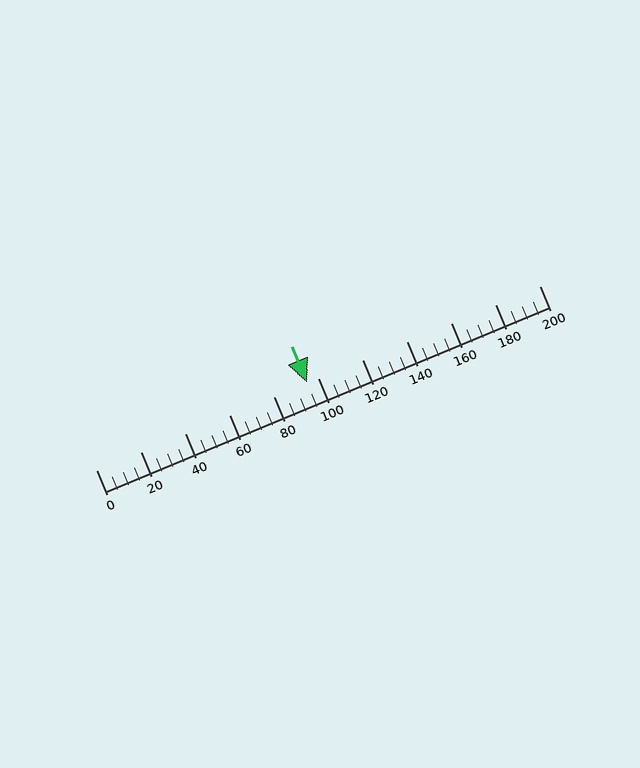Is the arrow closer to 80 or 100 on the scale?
The arrow is closer to 100.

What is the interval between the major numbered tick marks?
The major tick marks are spaced 20 units apart.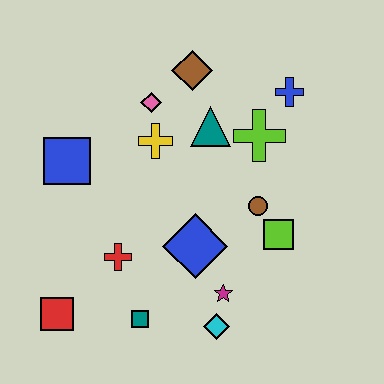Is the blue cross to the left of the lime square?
No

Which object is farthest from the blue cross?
The red square is farthest from the blue cross.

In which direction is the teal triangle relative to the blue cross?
The teal triangle is to the left of the blue cross.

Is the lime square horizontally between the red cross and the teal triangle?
No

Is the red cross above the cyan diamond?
Yes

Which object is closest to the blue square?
The yellow cross is closest to the blue square.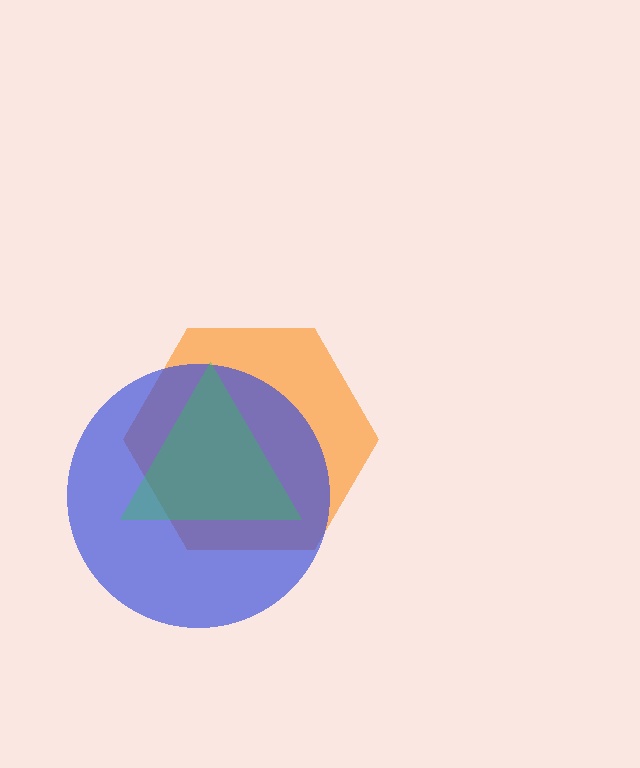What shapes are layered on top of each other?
The layered shapes are: an orange hexagon, a blue circle, a green triangle.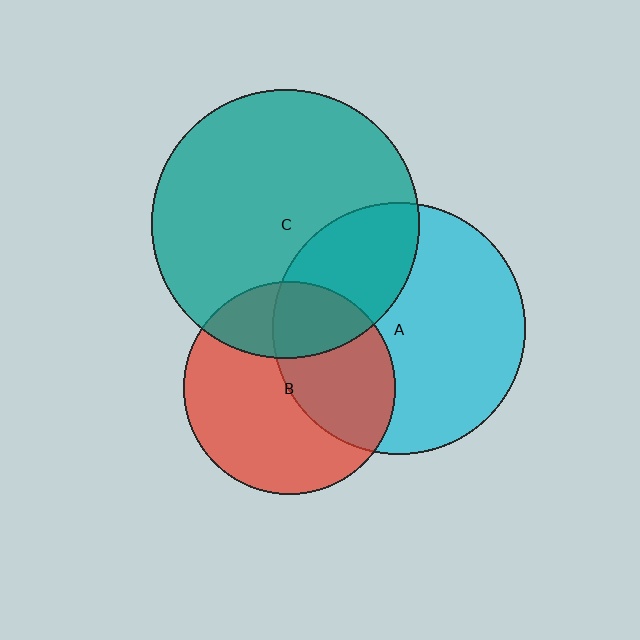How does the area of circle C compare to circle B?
Approximately 1.6 times.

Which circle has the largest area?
Circle C (teal).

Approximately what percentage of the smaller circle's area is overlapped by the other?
Approximately 30%.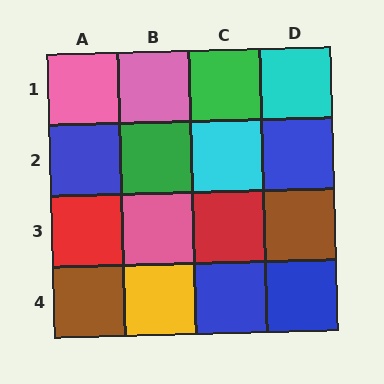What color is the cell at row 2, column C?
Cyan.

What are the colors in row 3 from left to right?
Red, pink, red, brown.